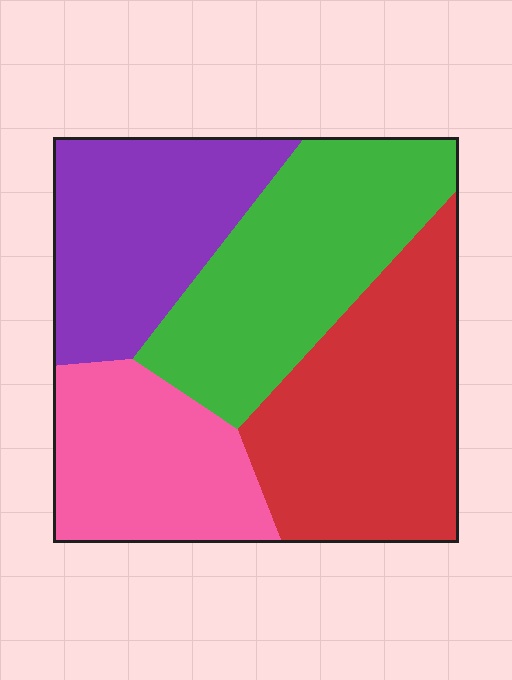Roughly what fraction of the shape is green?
Green covers around 30% of the shape.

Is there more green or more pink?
Green.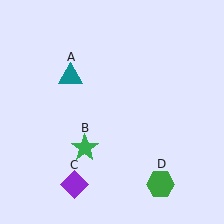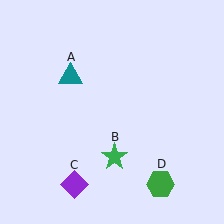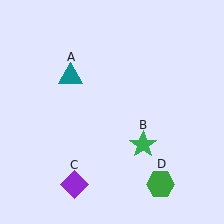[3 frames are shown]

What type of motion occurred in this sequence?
The green star (object B) rotated counterclockwise around the center of the scene.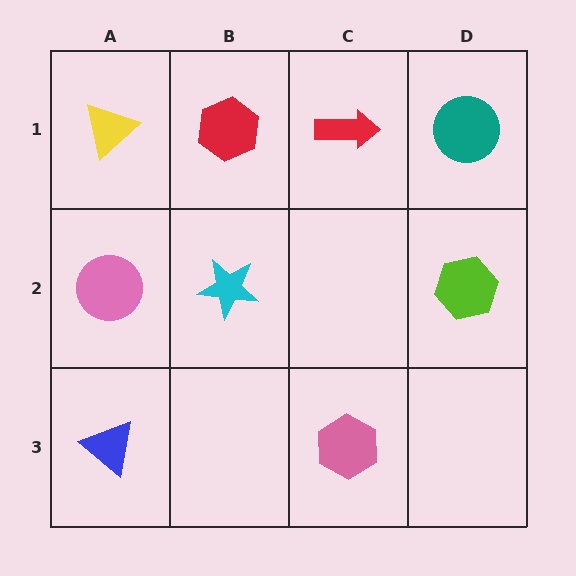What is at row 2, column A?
A pink circle.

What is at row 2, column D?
A lime hexagon.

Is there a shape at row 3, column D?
No, that cell is empty.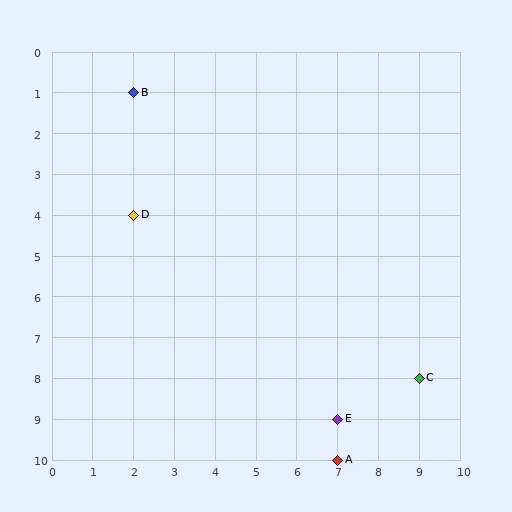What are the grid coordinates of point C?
Point C is at grid coordinates (9, 8).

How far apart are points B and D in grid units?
Points B and D are 3 rows apart.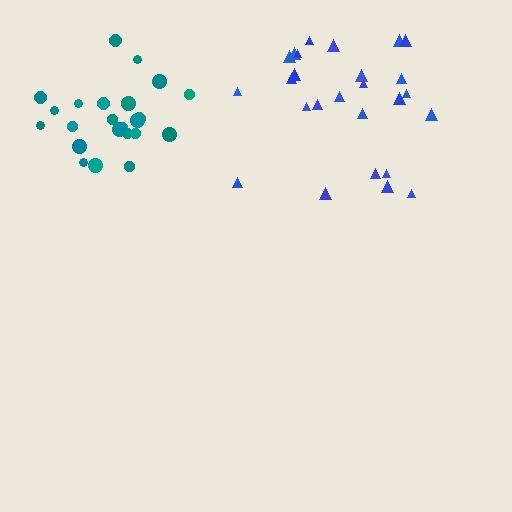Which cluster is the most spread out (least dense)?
Blue.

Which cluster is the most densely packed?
Teal.